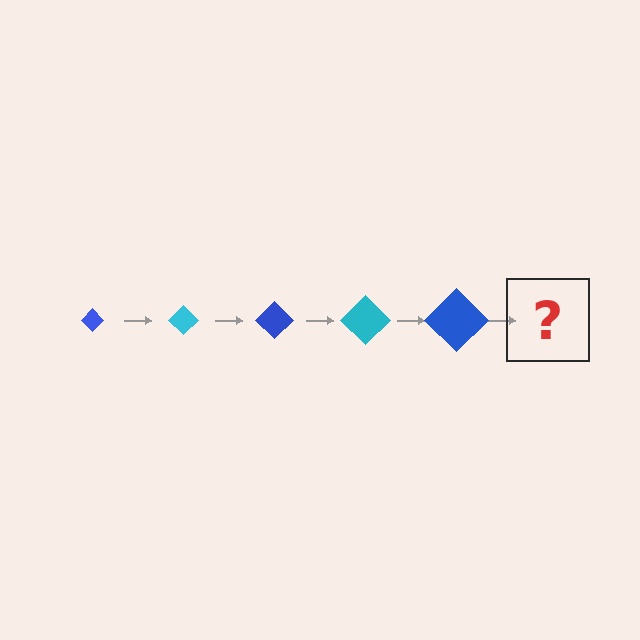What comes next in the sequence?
The next element should be a cyan diamond, larger than the previous one.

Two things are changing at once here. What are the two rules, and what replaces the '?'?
The two rules are that the diamond grows larger each step and the color cycles through blue and cyan. The '?' should be a cyan diamond, larger than the previous one.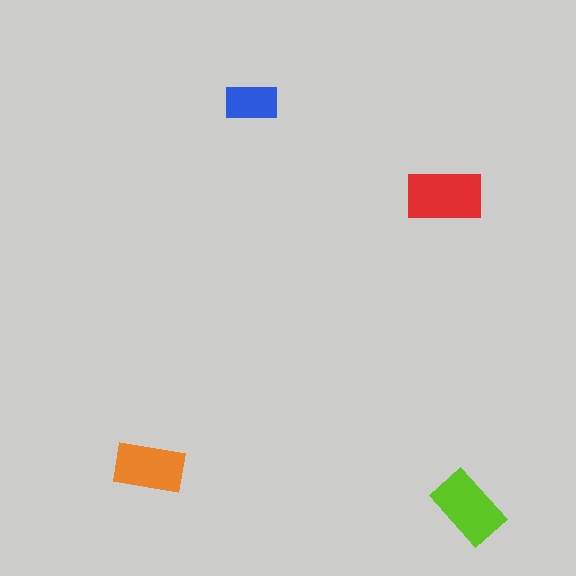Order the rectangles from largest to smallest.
the red one, the lime one, the orange one, the blue one.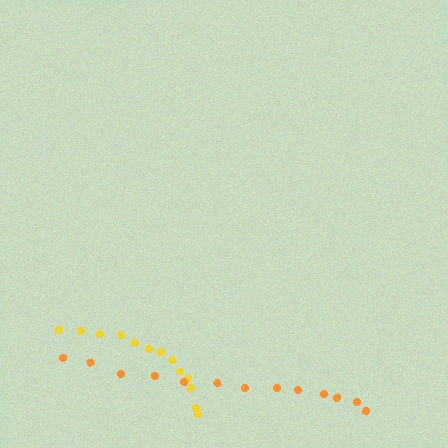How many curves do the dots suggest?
There are 2 distinct paths.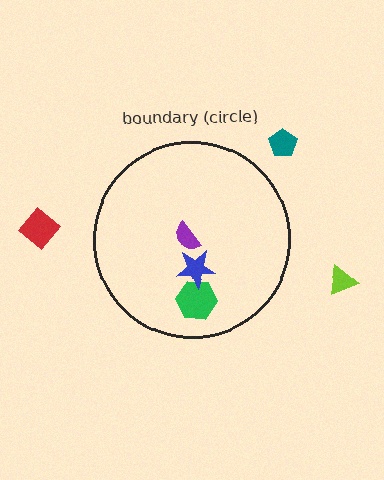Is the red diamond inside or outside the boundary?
Outside.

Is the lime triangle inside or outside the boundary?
Outside.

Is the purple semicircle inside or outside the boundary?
Inside.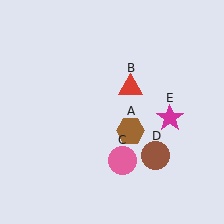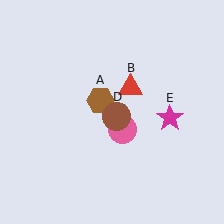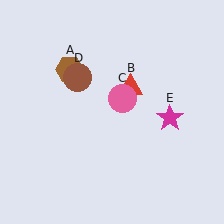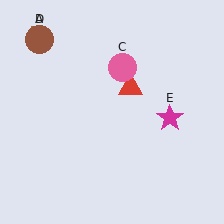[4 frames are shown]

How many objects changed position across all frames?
3 objects changed position: brown hexagon (object A), pink circle (object C), brown circle (object D).